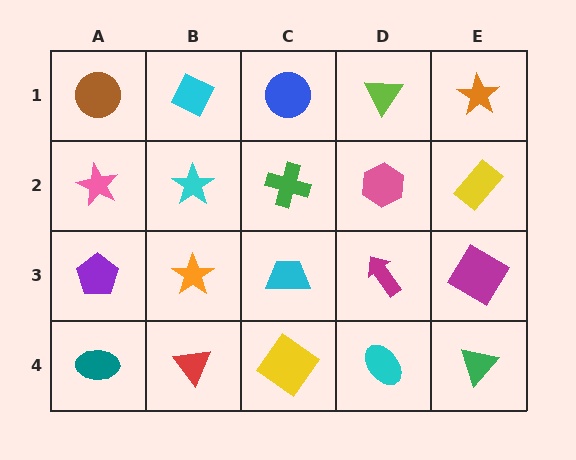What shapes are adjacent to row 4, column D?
A magenta arrow (row 3, column D), a yellow diamond (row 4, column C), a green triangle (row 4, column E).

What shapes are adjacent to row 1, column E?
A yellow rectangle (row 2, column E), a lime triangle (row 1, column D).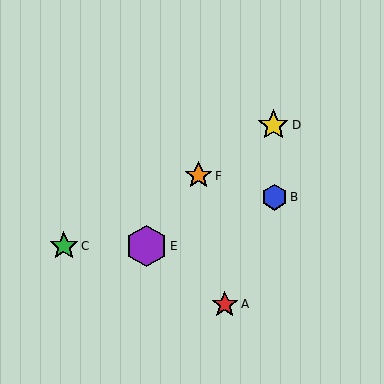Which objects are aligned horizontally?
Objects C, E are aligned horizontally.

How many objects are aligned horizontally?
2 objects (C, E) are aligned horizontally.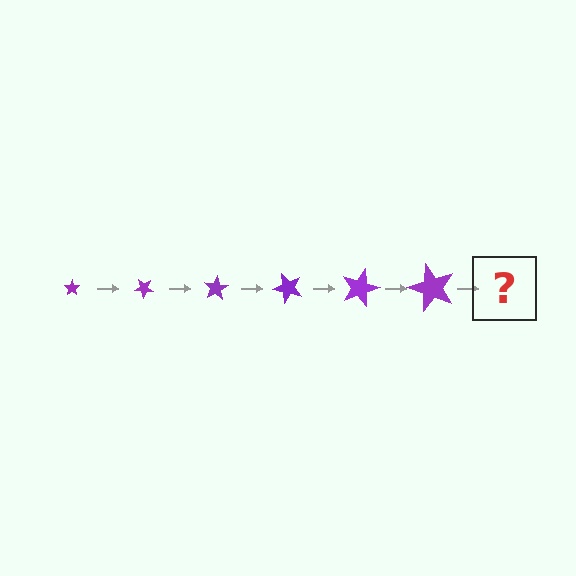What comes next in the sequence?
The next element should be a star, larger than the previous one and rotated 240 degrees from the start.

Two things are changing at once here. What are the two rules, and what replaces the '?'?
The two rules are that the star grows larger each step and it rotates 40 degrees each step. The '?' should be a star, larger than the previous one and rotated 240 degrees from the start.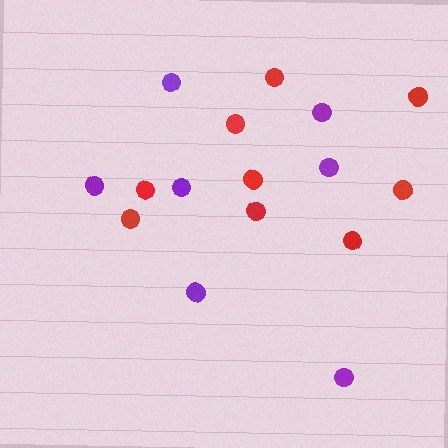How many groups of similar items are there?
There are 2 groups: one group of red circles (9) and one group of purple circles (7).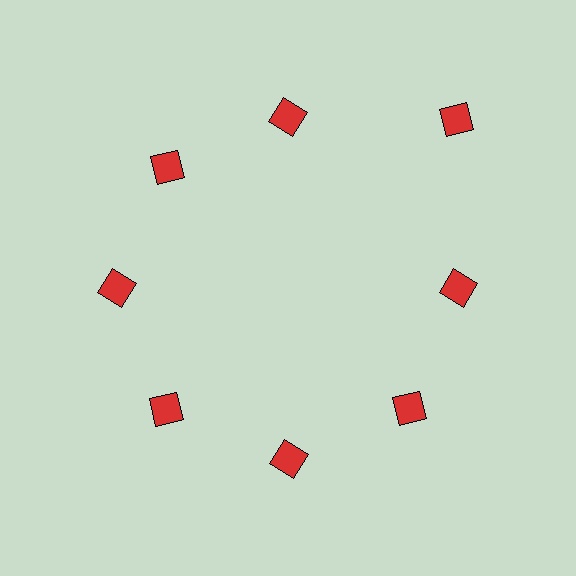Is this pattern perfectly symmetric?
No. The 8 red diamonds are arranged in a ring, but one element near the 2 o'clock position is pushed outward from the center, breaking the 8-fold rotational symmetry.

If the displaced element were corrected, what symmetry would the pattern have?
It would have 8-fold rotational symmetry — the pattern would map onto itself every 45 degrees.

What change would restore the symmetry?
The symmetry would be restored by moving it inward, back onto the ring so that all 8 diamonds sit at equal angles and equal distance from the center.